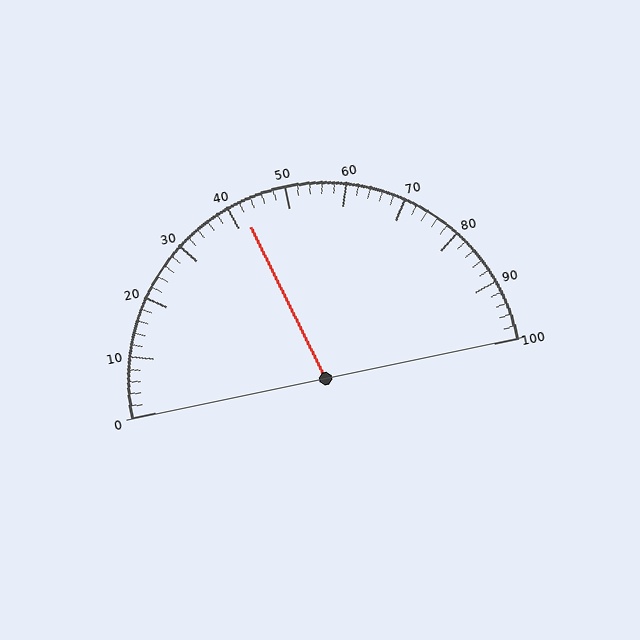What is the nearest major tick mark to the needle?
The nearest major tick mark is 40.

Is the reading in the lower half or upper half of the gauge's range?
The reading is in the lower half of the range (0 to 100).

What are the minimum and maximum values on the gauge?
The gauge ranges from 0 to 100.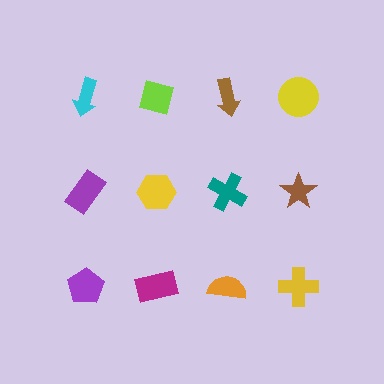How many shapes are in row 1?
4 shapes.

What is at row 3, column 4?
A yellow cross.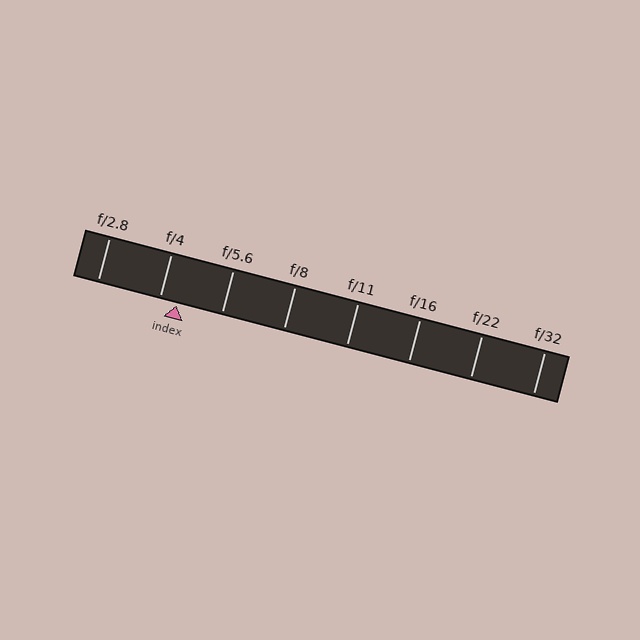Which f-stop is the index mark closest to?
The index mark is closest to f/4.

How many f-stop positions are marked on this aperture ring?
There are 8 f-stop positions marked.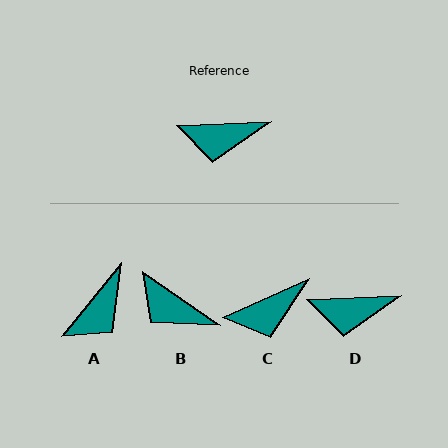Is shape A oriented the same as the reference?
No, it is off by about 49 degrees.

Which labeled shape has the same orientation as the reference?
D.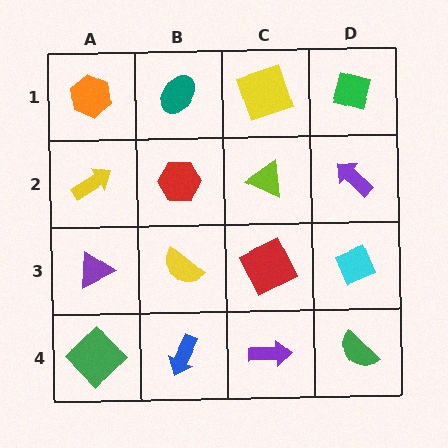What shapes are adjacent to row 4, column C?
A red square (row 3, column C), a blue arrow (row 4, column B), a green semicircle (row 4, column D).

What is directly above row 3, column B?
A red hexagon.